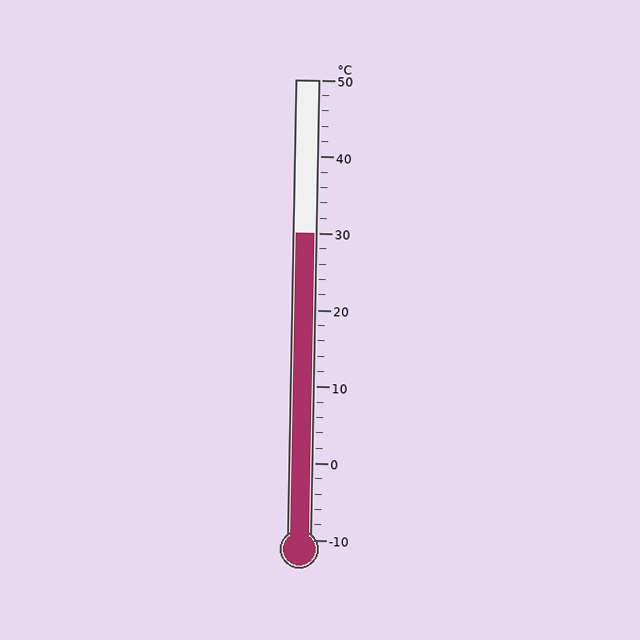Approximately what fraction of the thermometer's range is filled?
The thermometer is filled to approximately 65% of its range.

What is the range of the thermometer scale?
The thermometer scale ranges from -10°C to 50°C.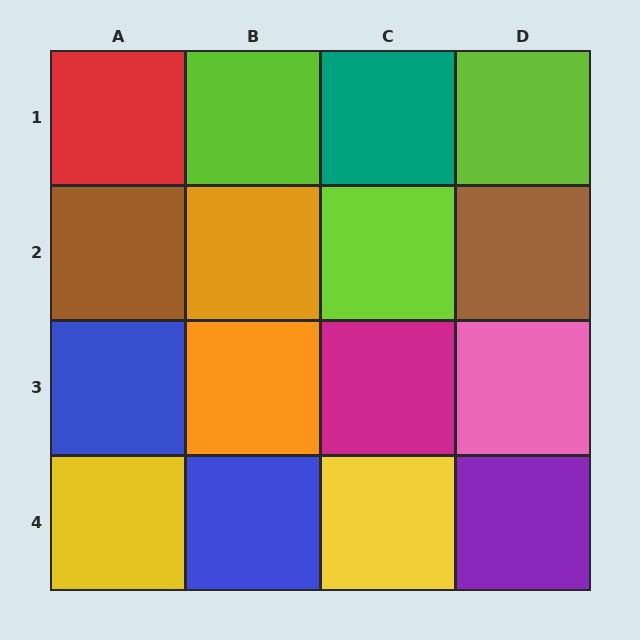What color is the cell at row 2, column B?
Orange.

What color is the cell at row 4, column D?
Purple.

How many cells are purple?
1 cell is purple.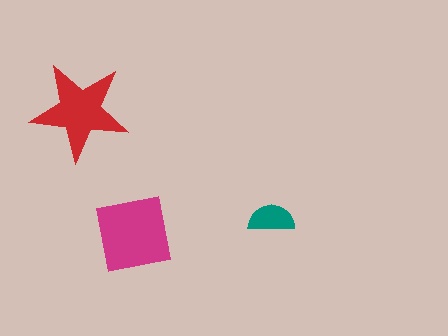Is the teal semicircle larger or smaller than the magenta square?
Smaller.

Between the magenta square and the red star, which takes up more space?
The magenta square.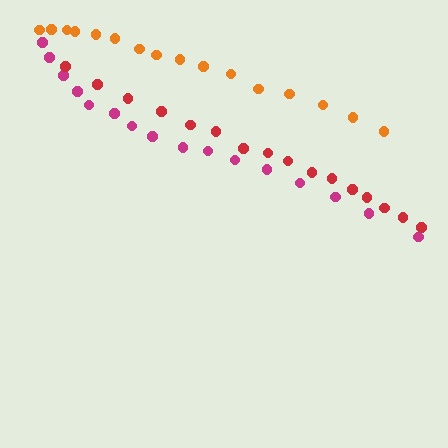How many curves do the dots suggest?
There are 3 distinct paths.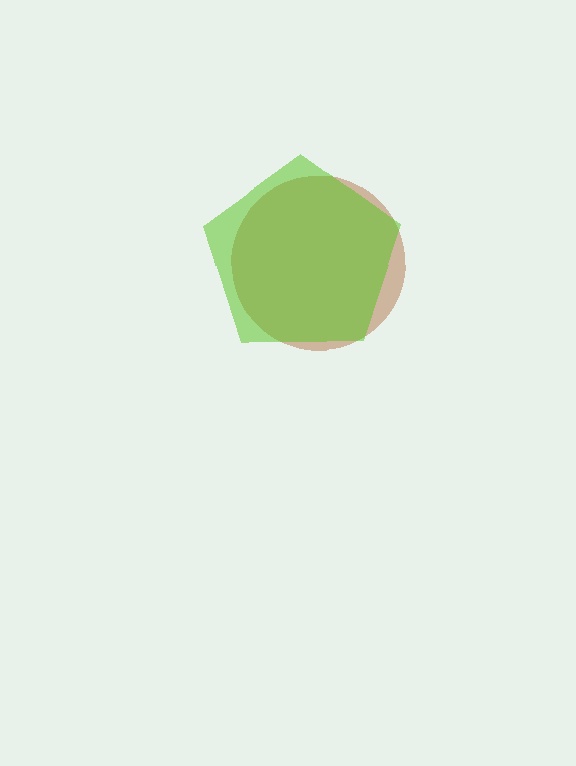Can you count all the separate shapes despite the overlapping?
Yes, there are 2 separate shapes.